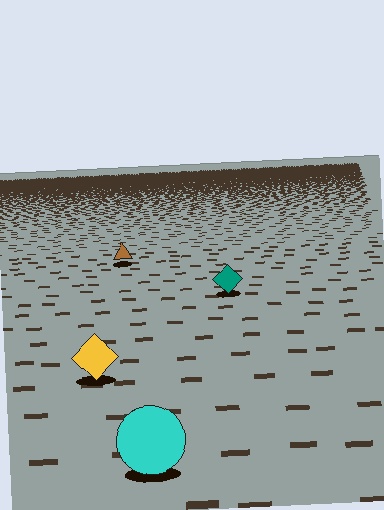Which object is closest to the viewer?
The cyan circle is closest. The texture marks near it are larger and more spread out.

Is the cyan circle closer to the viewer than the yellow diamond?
Yes. The cyan circle is closer — you can tell from the texture gradient: the ground texture is coarser near it.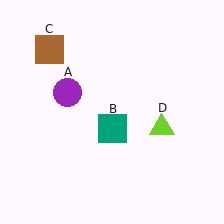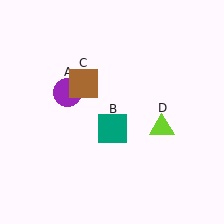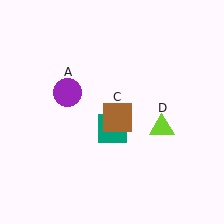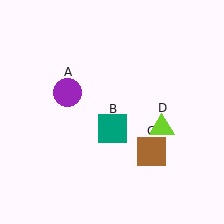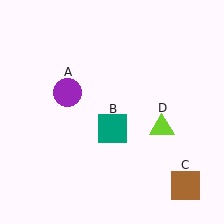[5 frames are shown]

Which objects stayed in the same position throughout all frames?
Purple circle (object A) and teal square (object B) and lime triangle (object D) remained stationary.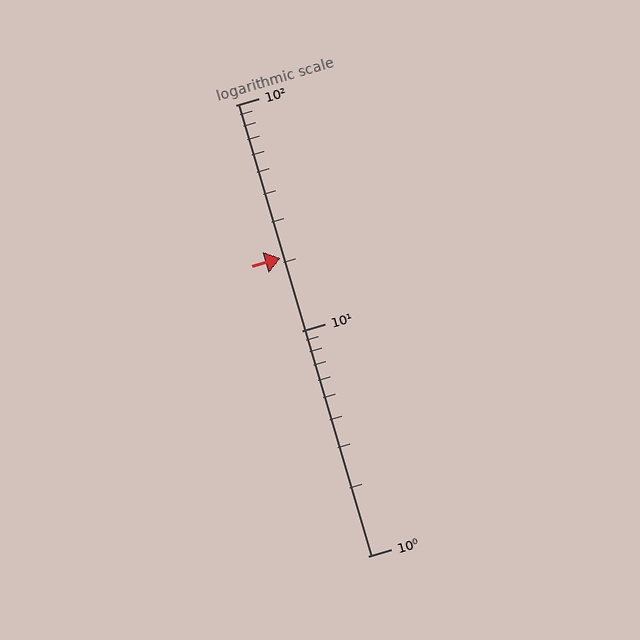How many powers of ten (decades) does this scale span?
The scale spans 2 decades, from 1 to 100.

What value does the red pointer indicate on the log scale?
The pointer indicates approximately 21.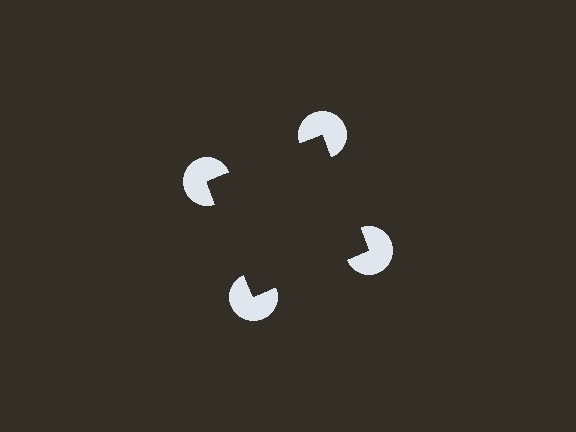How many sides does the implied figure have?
4 sides.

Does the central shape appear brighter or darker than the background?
It typically appears slightly darker than the background, even though no actual brightness change is drawn.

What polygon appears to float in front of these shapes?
An illusory square — its edges are inferred from the aligned wedge cuts in the pac-man discs, not physically drawn.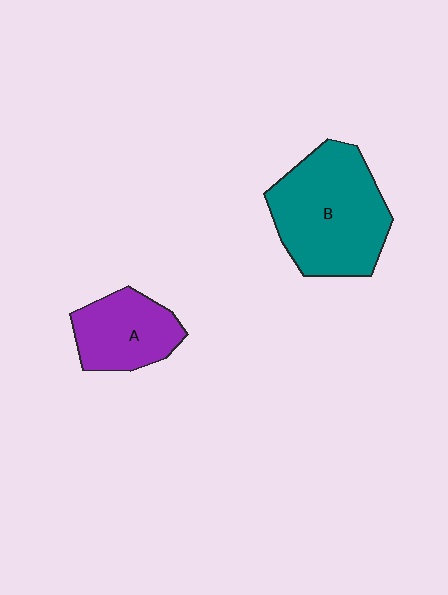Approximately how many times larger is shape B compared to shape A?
Approximately 1.8 times.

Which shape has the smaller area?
Shape A (purple).